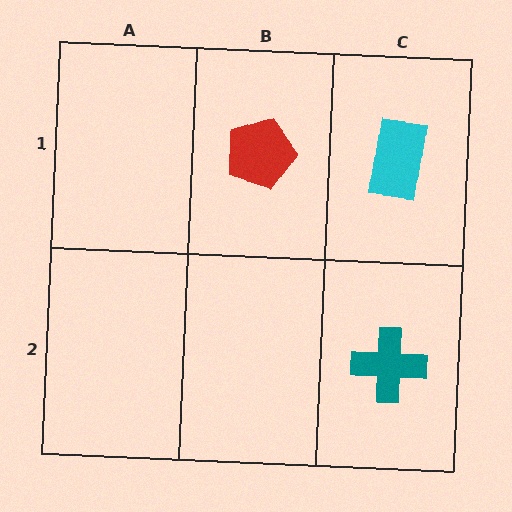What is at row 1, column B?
A red pentagon.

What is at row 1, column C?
A cyan rectangle.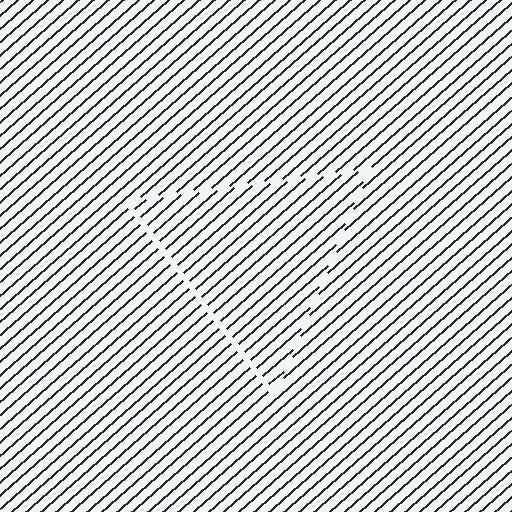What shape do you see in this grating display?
An illusory triangle. The interior of the shape contains the same grating, shifted by half a period — the contour is defined by the phase discontinuity where line-ends from the inner and outer gratings abut.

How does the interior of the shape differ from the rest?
The interior of the shape contains the same grating, shifted by half a period — the contour is defined by the phase discontinuity where line-ends from the inner and outer gratings abut.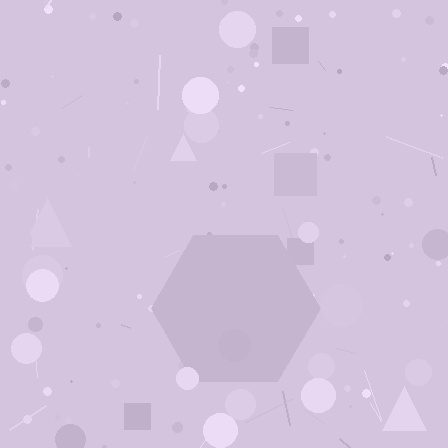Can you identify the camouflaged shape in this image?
The camouflaged shape is a hexagon.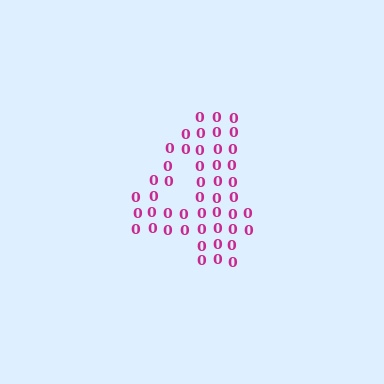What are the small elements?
The small elements are digit 0's.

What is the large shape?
The large shape is the digit 4.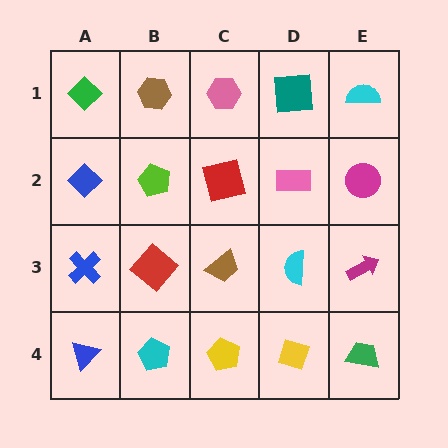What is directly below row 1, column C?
A red square.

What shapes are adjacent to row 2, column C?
A pink hexagon (row 1, column C), a brown trapezoid (row 3, column C), a lime pentagon (row 2, column B), a pink rectangle (row 2, column D).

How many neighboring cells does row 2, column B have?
4.